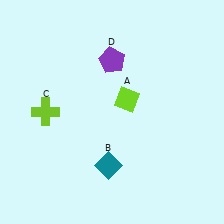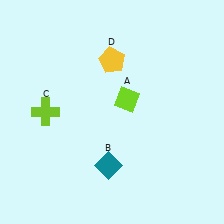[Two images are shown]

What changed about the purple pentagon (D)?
In Image 1, D is purple. In Image 2, it changed to yellow.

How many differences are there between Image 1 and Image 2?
There is 1 difference between the two images.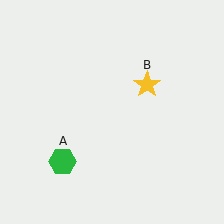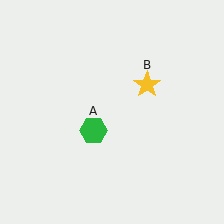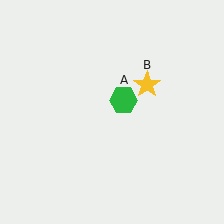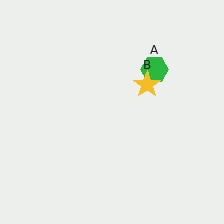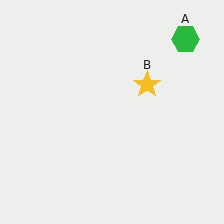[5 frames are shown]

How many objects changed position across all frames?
1 object changed position: green hexagon (object A).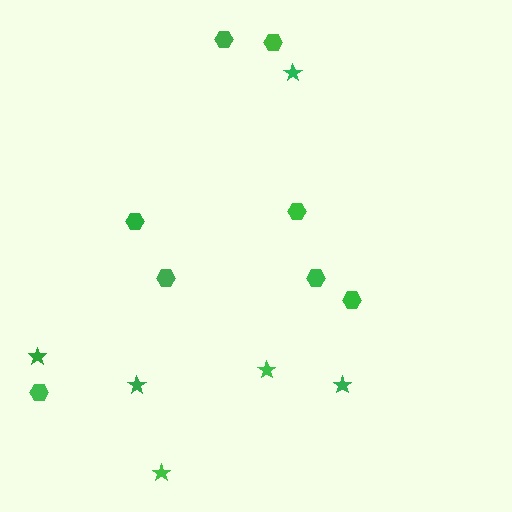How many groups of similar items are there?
There are 2 groups: one group of hexagons (8) and one group of stars (6).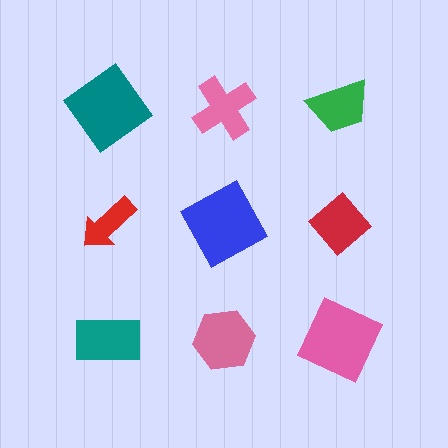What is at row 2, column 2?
A blue square.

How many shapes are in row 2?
3 shapes.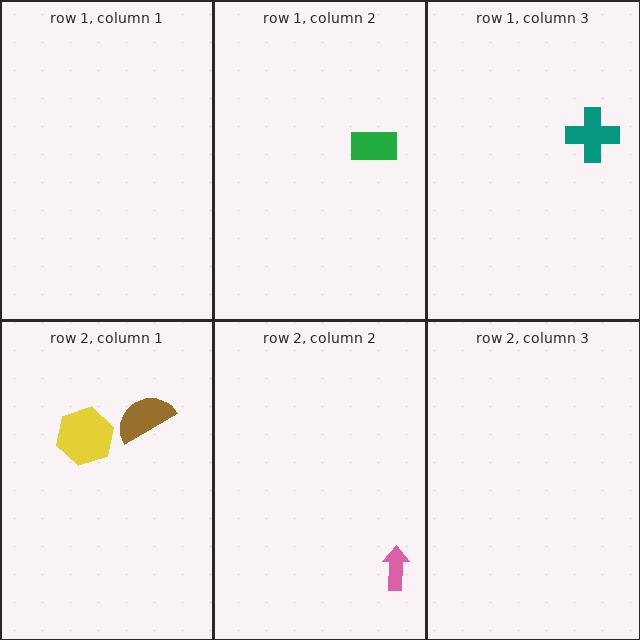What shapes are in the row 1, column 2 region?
The green rectangle.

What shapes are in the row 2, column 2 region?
The pink arrow.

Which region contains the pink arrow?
The row 2, column 2 region.